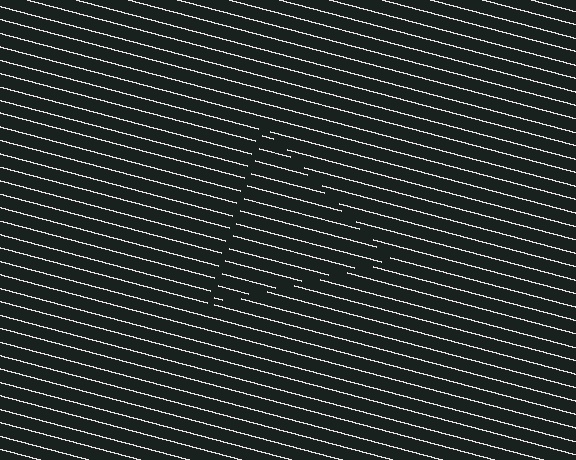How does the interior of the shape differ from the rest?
The interior of the shape contains the same grating, shifted by half a period — the contour is defined by the phase discontinuity where line-ends from the inner and outer gratings abut.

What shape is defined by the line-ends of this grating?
An illusory triangle. The interior of the shape contains the same grating, shifted by half a period — the contour is defined by the phase discontinuity where line-ends from the inner and outer gratings abut.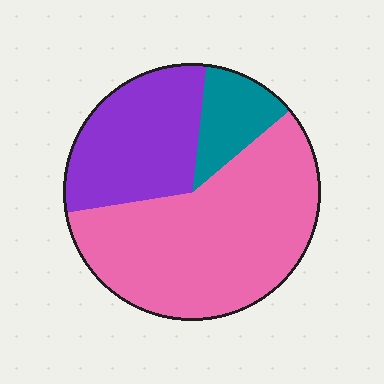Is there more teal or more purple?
Purple.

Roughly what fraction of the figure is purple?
Purple takes up between a sixth and a third of the figure.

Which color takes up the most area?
Pink, at roughly 60%.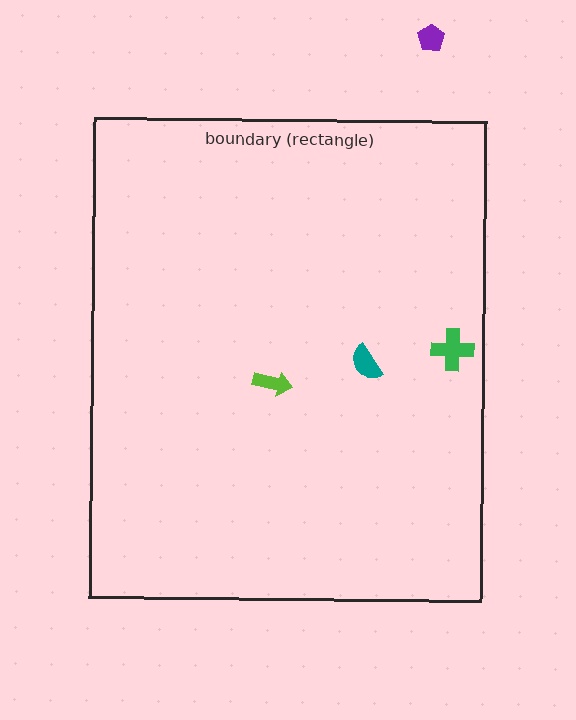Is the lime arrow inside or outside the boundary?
Inside.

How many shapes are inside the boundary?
3 inside, 1 outside.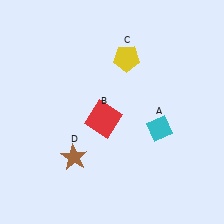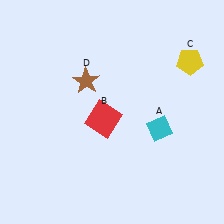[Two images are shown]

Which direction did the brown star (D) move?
The brown star (D) moved up.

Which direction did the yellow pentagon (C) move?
The yellow pentagon (C) moved right.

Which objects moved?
The objects that moved are: the yellow pentagon (C), the brown star (D).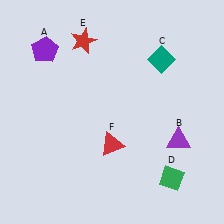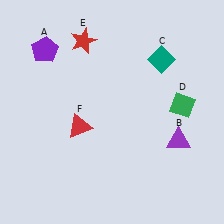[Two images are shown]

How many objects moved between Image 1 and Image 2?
2 objects moved between the two images.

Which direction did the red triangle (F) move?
The red triangle (F) moved left.